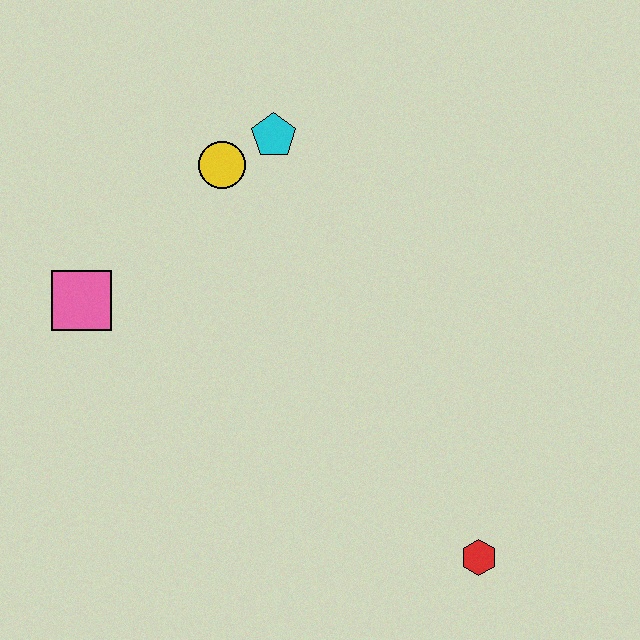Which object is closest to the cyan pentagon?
The yellow circle is closest to the cyan pentagon.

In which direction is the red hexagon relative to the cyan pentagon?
The red hexagon is below the cyan pentagon.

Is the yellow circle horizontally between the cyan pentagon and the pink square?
Yes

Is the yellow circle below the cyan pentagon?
Yes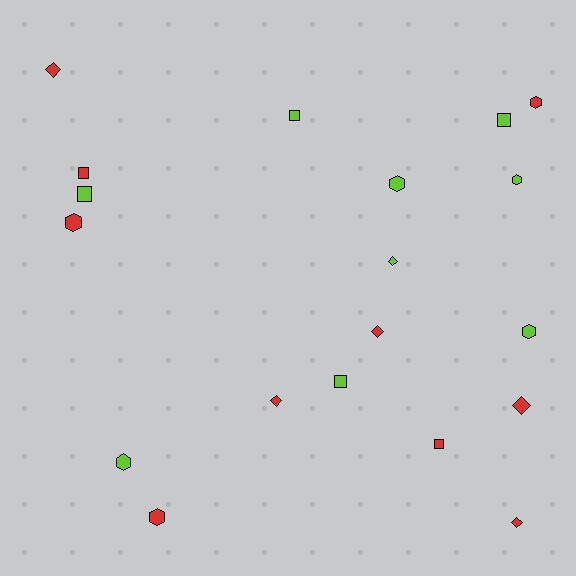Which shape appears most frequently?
Hexagon, with 7 objects.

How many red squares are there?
There are 2 red squares.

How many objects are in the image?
There are 19 objects.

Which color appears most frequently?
Red, with 10 objects.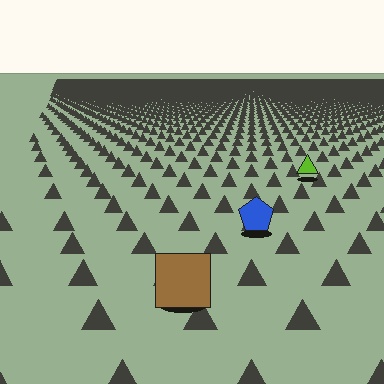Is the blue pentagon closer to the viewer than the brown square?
No. The brown square is closer — you can tell from the texture gradient: the ground texture is coarser near it.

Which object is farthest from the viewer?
The lime triangle is farthest from the viewer. It appears smaller and the ground texture around it is denser.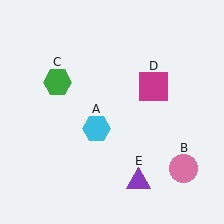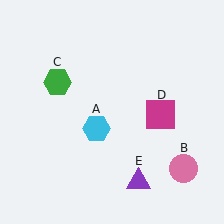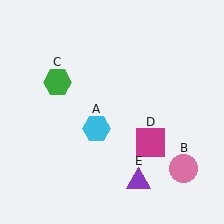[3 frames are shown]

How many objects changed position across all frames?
1 object changed position: magenta square (object D).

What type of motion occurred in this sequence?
The magenta square (object D) rotated clockwise around the center of the scene.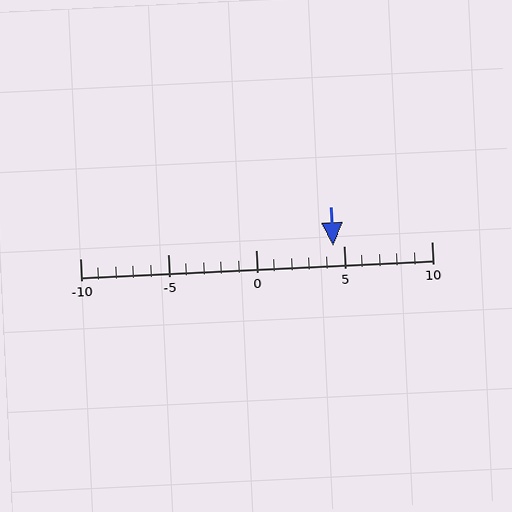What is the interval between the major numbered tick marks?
The major tick marks are spaced 5 units apart.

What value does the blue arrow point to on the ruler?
The blue arrow points to approximately 4.